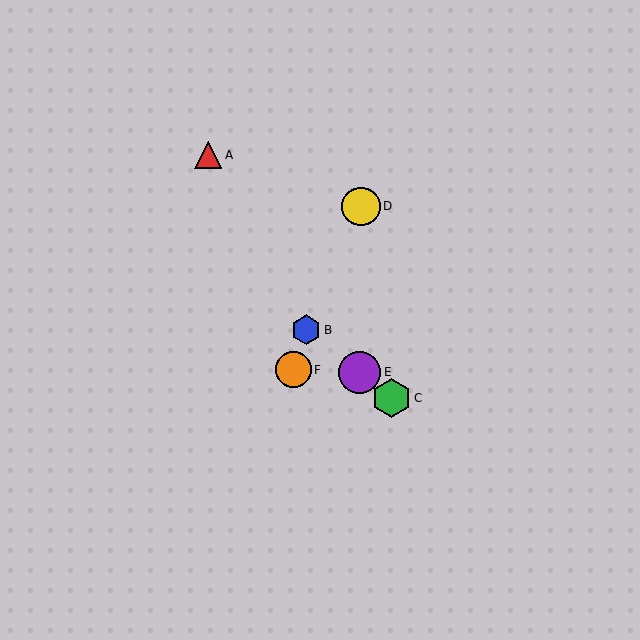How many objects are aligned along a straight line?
3 objects (B, C, E) are aligned along a straight line.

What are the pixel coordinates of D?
Object D is at (361, 206).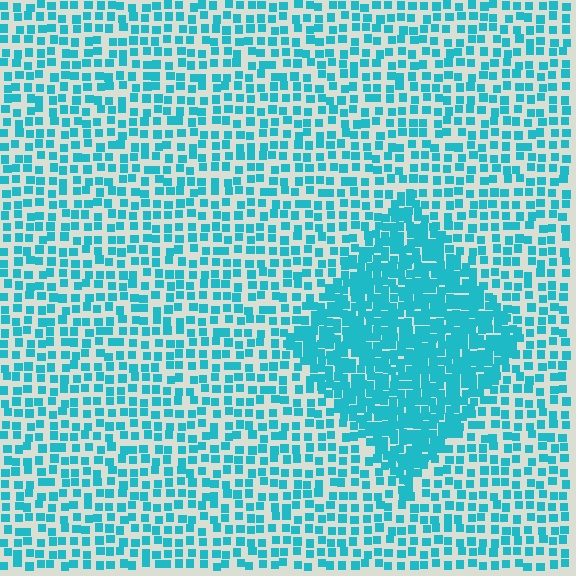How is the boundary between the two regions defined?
The boundary is defined by a change in element density (approximately 2.1x ratio). All elements are the same color, size, and shape.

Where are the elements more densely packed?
The elements are more densely packed inside the diamond boundary.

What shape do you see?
I see a diamond.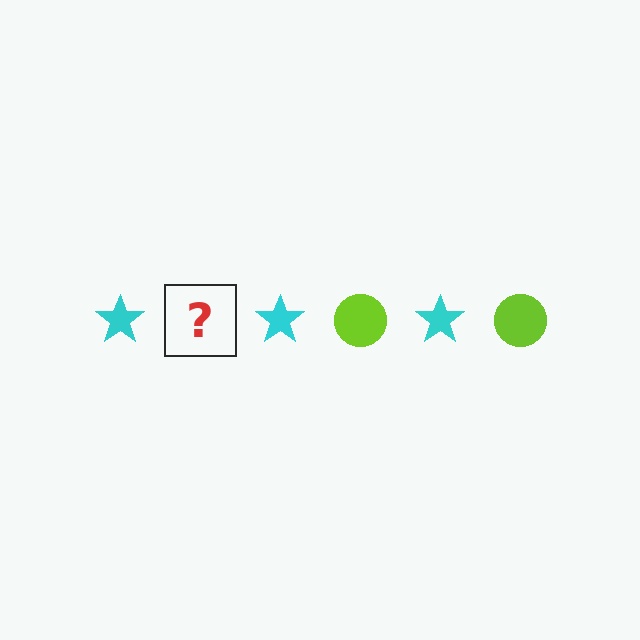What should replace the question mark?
The question mark should be replaced with a lime circle.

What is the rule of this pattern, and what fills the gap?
The rule is that the pattern alternates between cyan star and lime circle. The gap should be filled with a lime circle.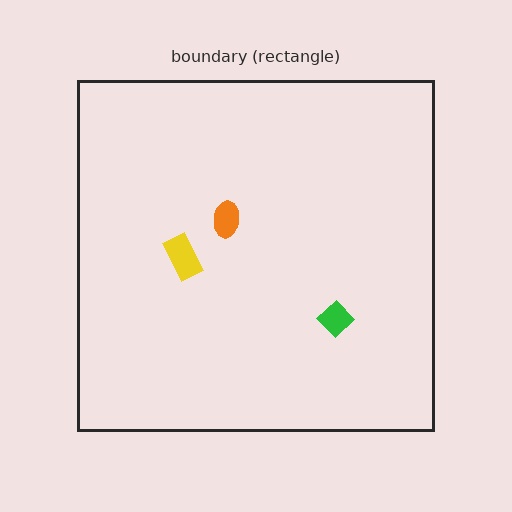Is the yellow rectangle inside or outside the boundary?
Inside.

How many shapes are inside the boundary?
3 inside, 0 outside.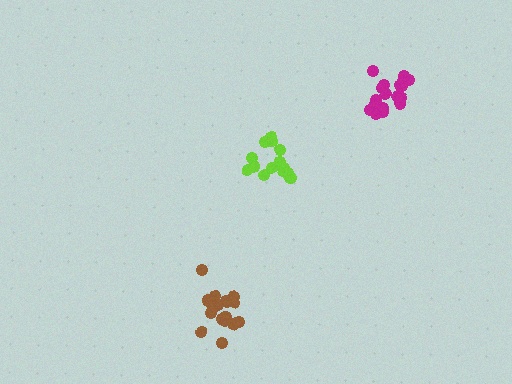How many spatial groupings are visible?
There are 3 spatial groupings.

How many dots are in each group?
Group 1: 15 dots, Group 2: 19 dots, Group 3: 20 dots (54 total).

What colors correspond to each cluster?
The clusters are colored: lime, magenta, brown.